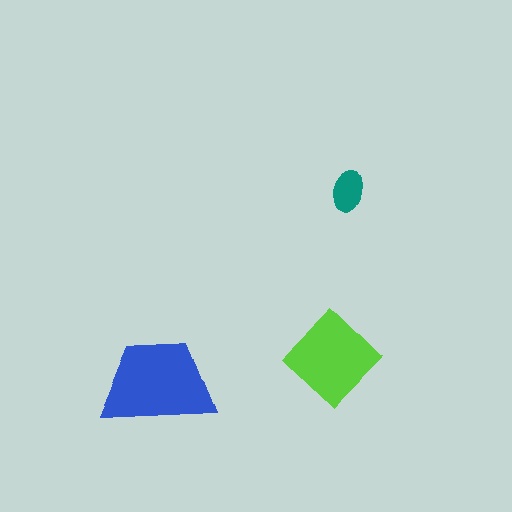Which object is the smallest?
The teal ellipse.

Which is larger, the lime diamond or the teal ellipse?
The lime diamond.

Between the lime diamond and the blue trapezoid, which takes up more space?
The blue trapezoid.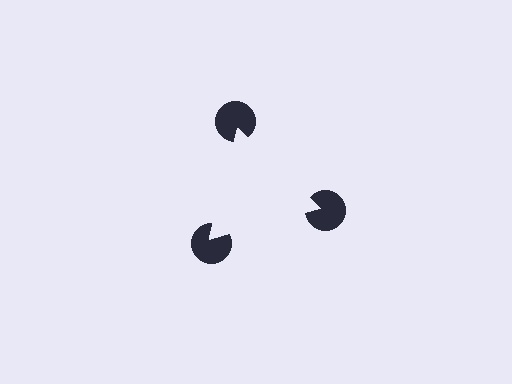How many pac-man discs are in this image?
There are 3 — one at each vertex of the illusory triangle.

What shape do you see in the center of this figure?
An illusory triangle — its edges are inferred from the aligned wedge cuts in the pac-man discs, not physically drawn.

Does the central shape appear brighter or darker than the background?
It typically appears slightly brighter than the background, even though no actual brightness change is drawn.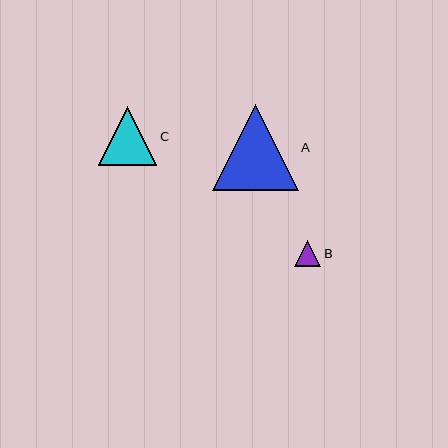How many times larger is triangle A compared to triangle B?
Triangle A is approximately 3.3 times the size of triangle B.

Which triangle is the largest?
Triangle A is the largest with a size of approximately 86 pixels.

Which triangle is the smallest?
Triangle B is the smallest with a size of approximately 26 pixels.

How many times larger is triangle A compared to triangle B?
Triangle A is approximately 3.3 times the size of triangle B.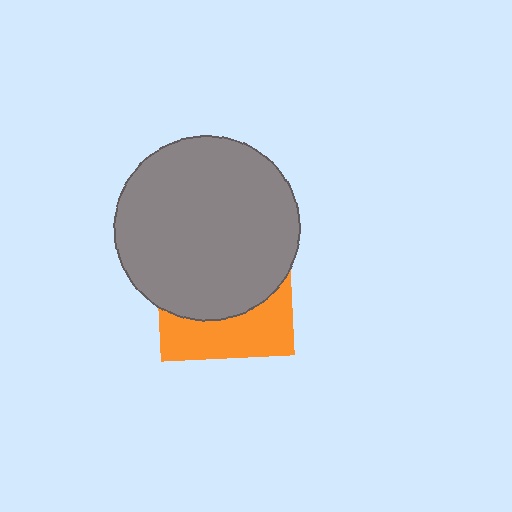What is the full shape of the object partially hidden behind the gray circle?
The partially hidden object is an orange square.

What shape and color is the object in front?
The object in front is a gray circle.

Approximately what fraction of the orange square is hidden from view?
Roughly 64% of the orange square is hidden behind the gray circle.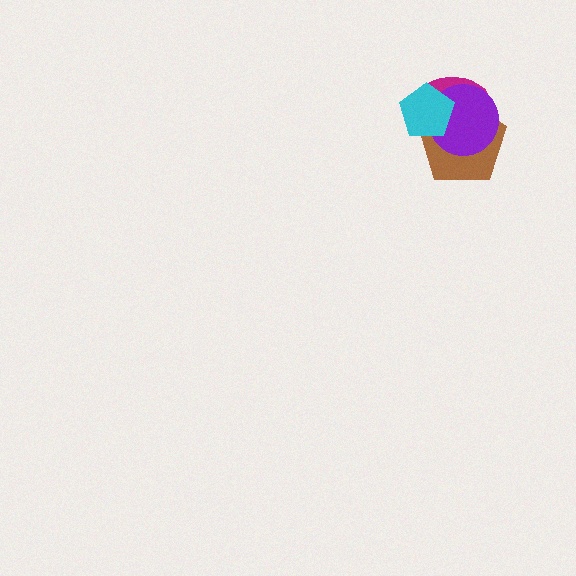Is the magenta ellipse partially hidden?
Yes, it is partially covered by another shape.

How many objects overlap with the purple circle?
3 objects overlap with the purple circle.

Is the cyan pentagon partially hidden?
No, no other shape covers it.